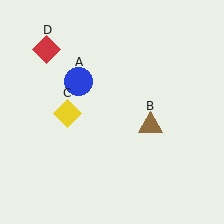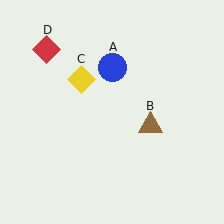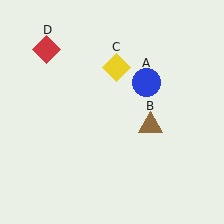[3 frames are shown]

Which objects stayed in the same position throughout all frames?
Brown triangle (object B) and red diamond (object D) remained stationary.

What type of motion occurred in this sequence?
The blue circle (object A), yellow diamond (object C) rotated clockwise around the center of the scene.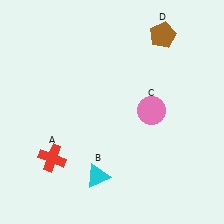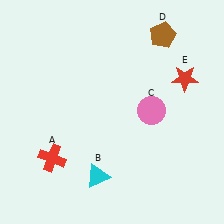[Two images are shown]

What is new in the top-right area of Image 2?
A red star (E) was added in the top-right area of Image 2.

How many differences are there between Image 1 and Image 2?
There is 1 difference between the two images.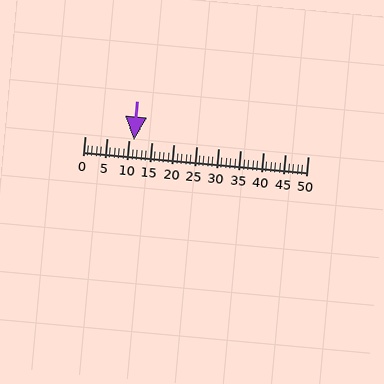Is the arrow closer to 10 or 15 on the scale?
The arrow is closer to 10.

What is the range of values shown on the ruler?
The ruler shows values from 0 to 50.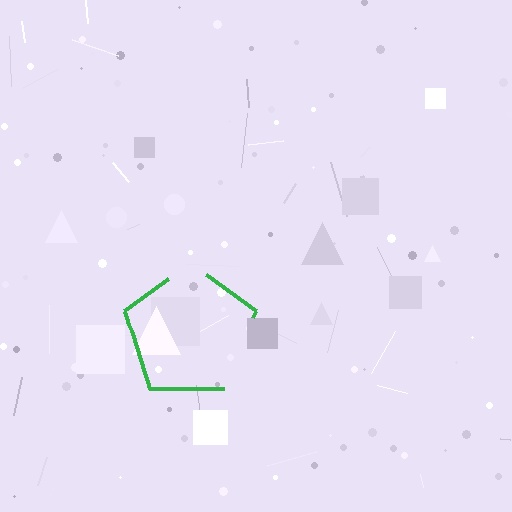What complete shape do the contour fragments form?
The contour fragments form a pentagon.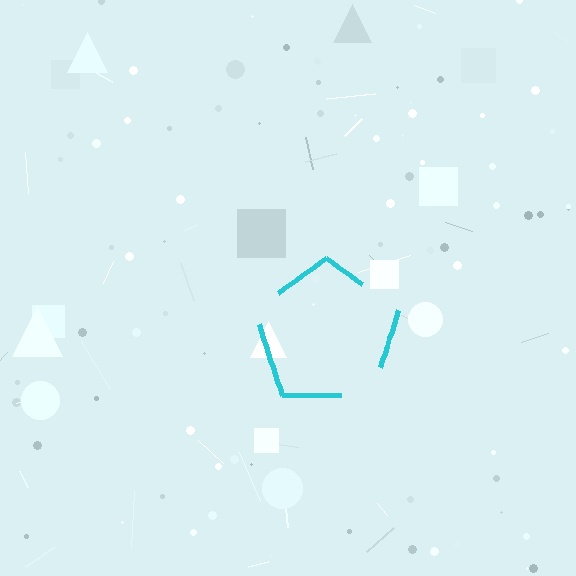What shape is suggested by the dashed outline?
The dashed outline suggests a pentagon.